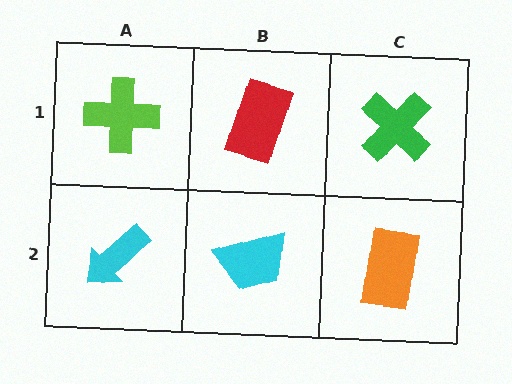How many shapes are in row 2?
3 shapes.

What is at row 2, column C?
An orange rectangle.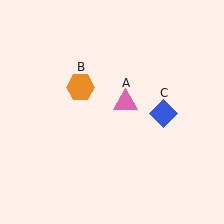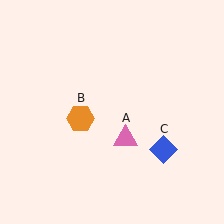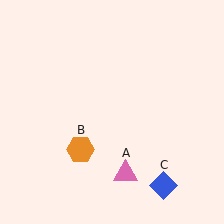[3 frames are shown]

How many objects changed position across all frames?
3 objects changed position: pink triangle (object A), orange hexagon (object B), blue diamond (object C).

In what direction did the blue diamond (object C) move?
The blue diamond (object C) moved down.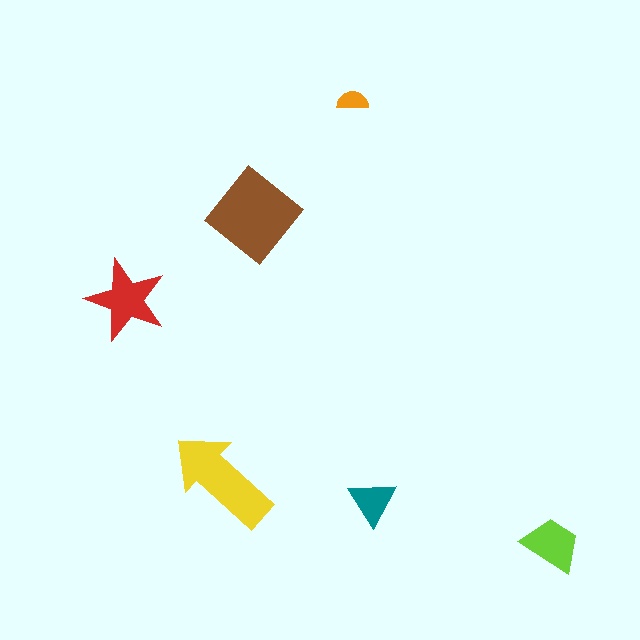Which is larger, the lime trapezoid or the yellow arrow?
The yellow arrow.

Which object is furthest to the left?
The red star is leftmost.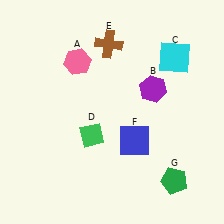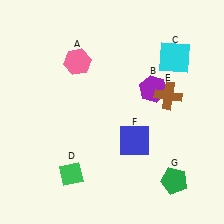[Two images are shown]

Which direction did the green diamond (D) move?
The green diamond (D) moved down.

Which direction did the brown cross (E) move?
The brown cross (E) moved right.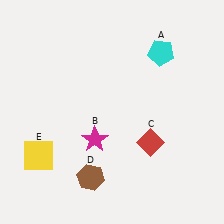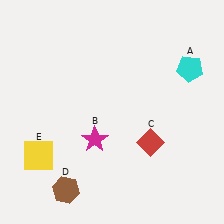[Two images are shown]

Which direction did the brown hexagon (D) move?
The brown hexagon (D) moved left.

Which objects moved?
The objects that moved are: the cyan pentagon (A), the brown hexagon (D).